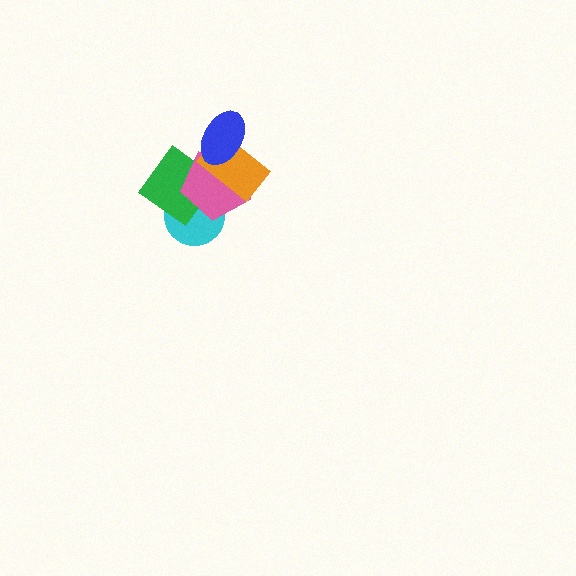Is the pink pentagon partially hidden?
Yes, it is partially covered by another shape.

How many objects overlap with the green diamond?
2 objects overlap with the green diamond.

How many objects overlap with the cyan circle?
2 objects overlap with the cyan circle.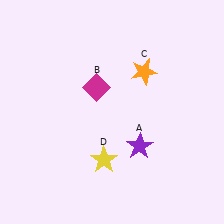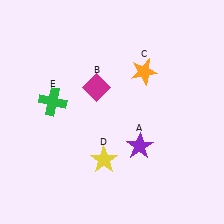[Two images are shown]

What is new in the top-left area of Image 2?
A green cross (E) was added in the top-left area of Image 2.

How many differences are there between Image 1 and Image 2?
There is 1 difference between the two images.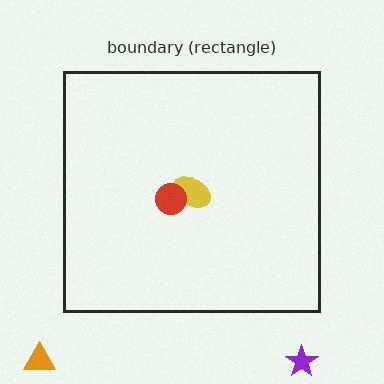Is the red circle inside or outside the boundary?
Inside.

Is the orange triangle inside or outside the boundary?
Outside.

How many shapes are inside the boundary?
2 inside, 2 outside.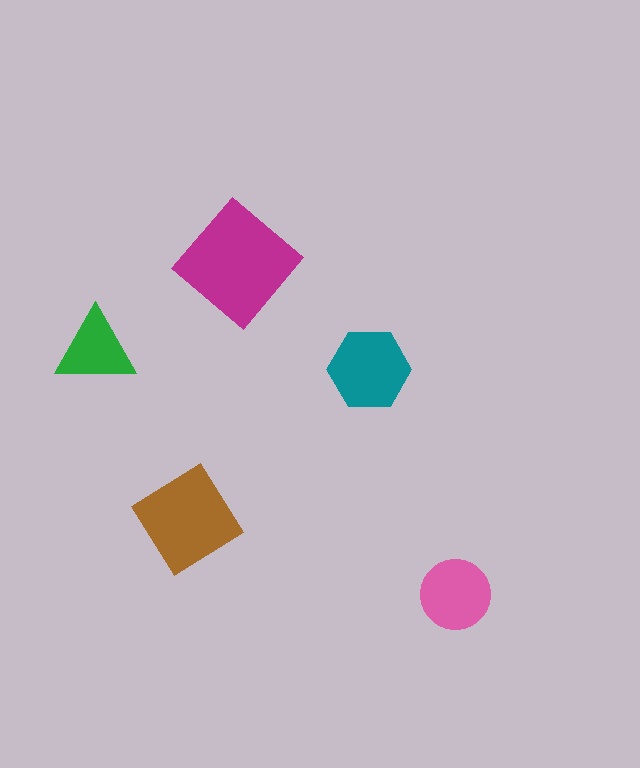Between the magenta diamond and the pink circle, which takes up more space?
The magenta diamond.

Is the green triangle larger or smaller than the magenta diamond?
Smaller.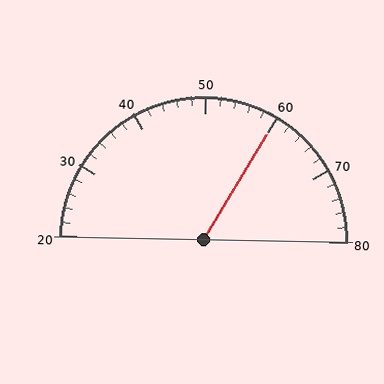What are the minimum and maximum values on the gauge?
The gauge ranges from 20 to 80.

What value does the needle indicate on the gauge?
The needle indicates approximately 60.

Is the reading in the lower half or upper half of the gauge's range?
The reading is in the upper half of the range (20 to 80).